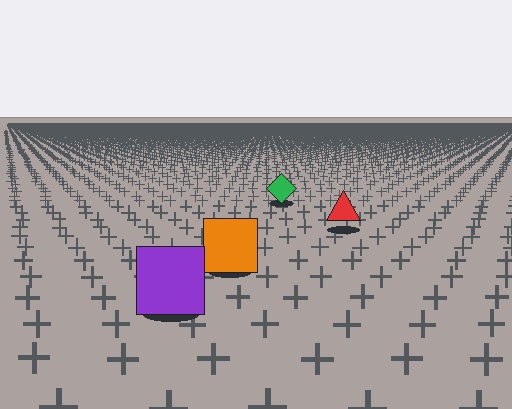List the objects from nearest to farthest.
From nearest to farthest: the purple square, the orange square, the red triangle, the green diamond.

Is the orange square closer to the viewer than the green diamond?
Yes. The orange square is closer — you can tell from the texture gradient: the ground texture is coarser near it.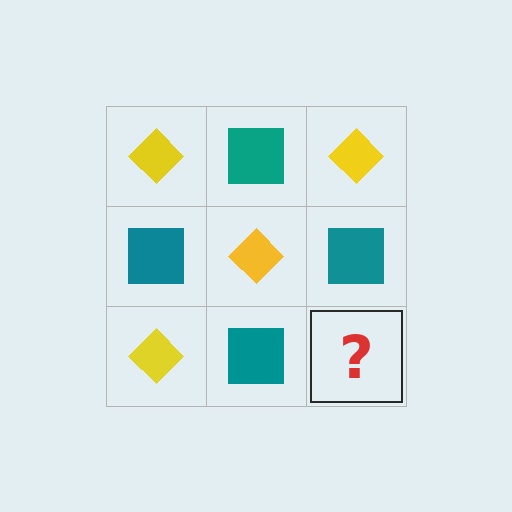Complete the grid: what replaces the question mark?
The question mark should be replaced with a yellow diamond.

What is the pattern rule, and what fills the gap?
The rule is that it alternates yellow diamond and teal square in a checkerboard pattern. The gap should be filled with a yellow diamond.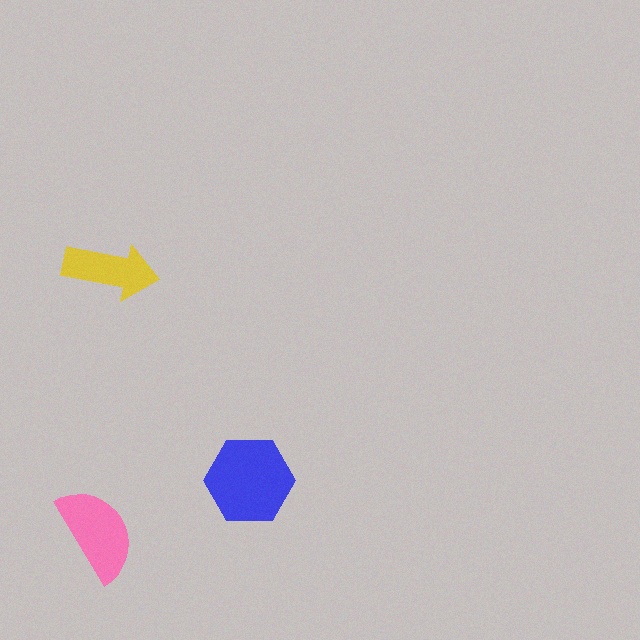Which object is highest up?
The yellow arrow is topmost.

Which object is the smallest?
The yellow arrow.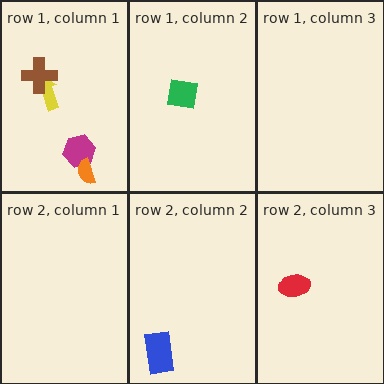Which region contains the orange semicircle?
The row 1, column 1 region.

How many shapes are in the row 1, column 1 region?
4.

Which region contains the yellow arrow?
The row 1, column 1 region.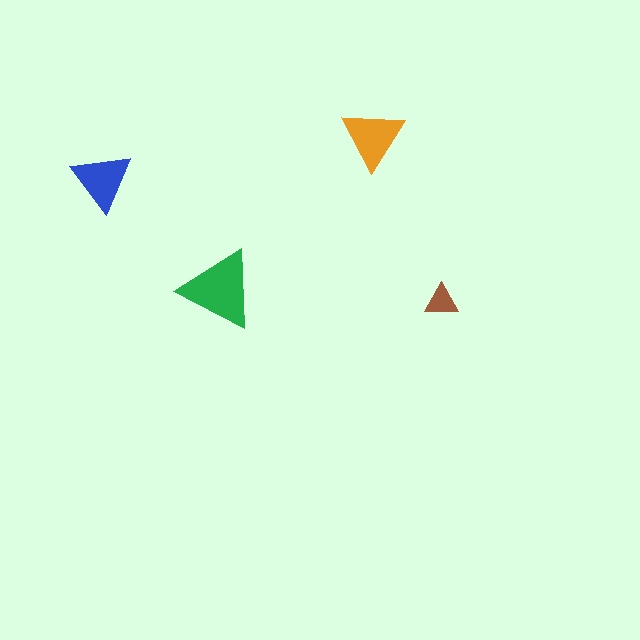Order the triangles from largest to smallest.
the green one, the orange one, the blue one, the brown one.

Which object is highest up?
The orange triangle is topmost.